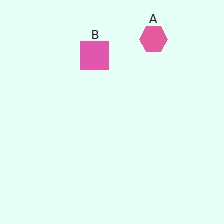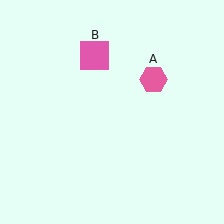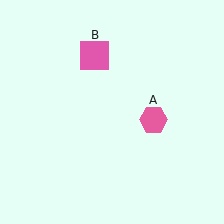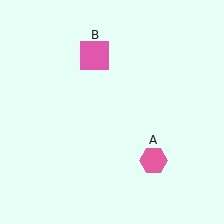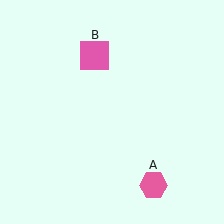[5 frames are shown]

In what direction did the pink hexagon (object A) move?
The pink hexagon (object A) moved down.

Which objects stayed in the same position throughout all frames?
Pink square (object B) remained stationary.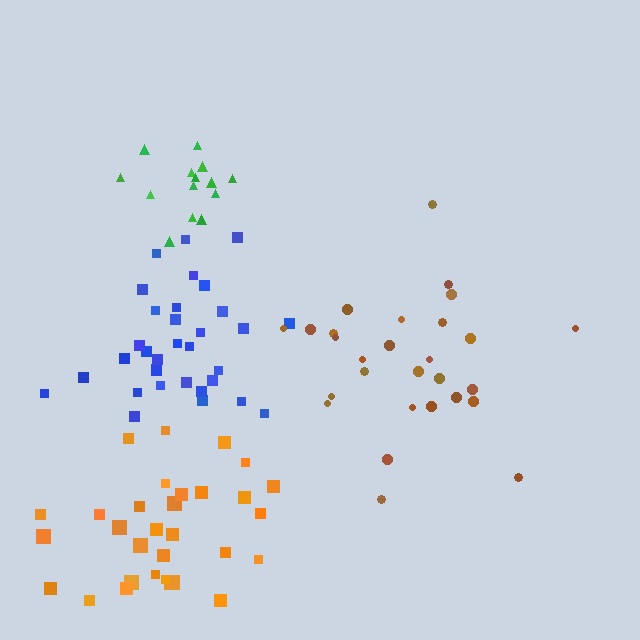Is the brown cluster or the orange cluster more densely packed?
Orange.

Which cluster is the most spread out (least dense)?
Brown.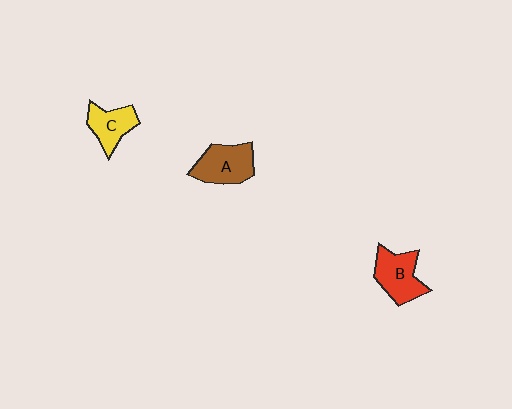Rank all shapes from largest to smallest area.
From largest to smallest: A (brown), B (red), C (yellow).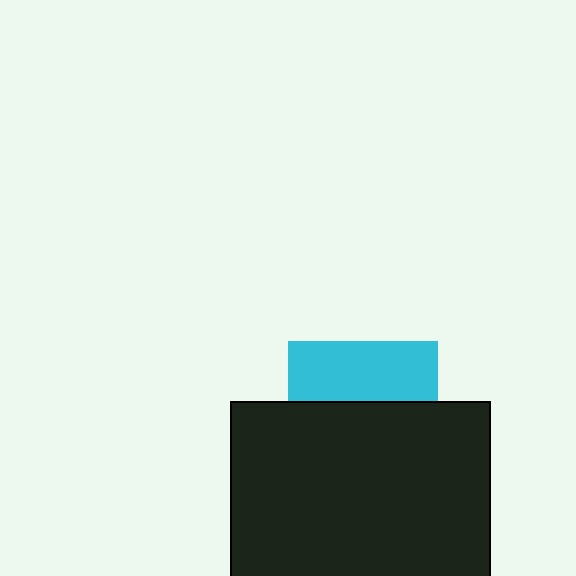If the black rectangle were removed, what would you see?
You would see the complete cyan square.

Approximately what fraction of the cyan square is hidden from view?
Roughly 60% of the cyan square is hidden behind the black rectangle.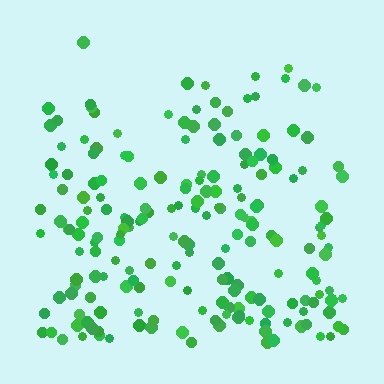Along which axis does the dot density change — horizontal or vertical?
Vertical.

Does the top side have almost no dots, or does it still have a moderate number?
Still a moderate number, just noticeably fewer than the bottom.